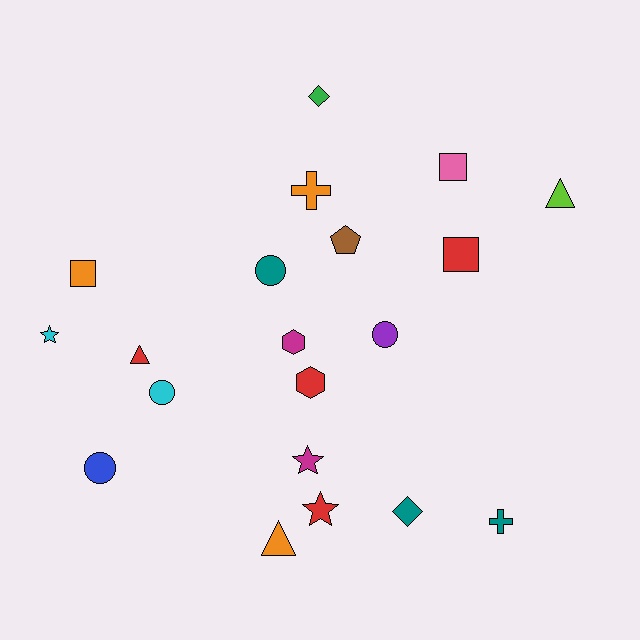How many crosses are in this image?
There are 2 crosses.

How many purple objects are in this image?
There is 1 purple object.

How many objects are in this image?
There are 20 objects.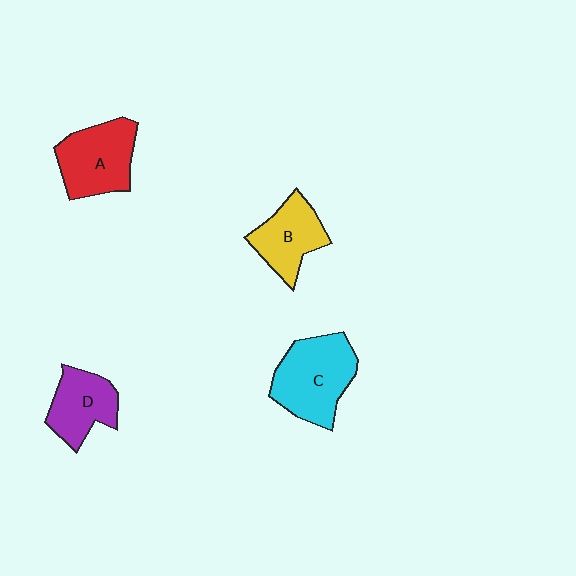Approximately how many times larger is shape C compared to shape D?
Approximately 1.5 times.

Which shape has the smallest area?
Shape D (purple).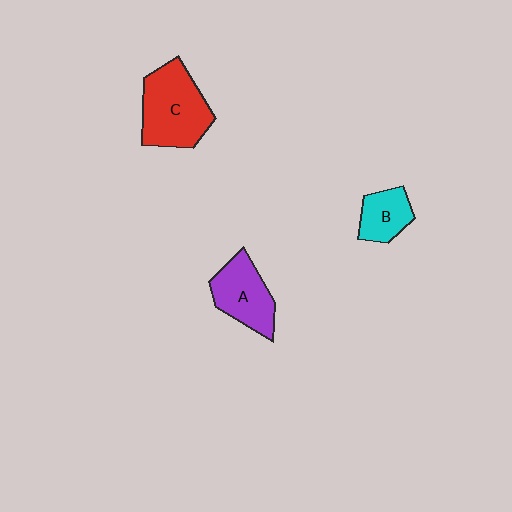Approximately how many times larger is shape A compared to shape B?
Approximately 1.5 times.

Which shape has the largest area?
Shape C (red).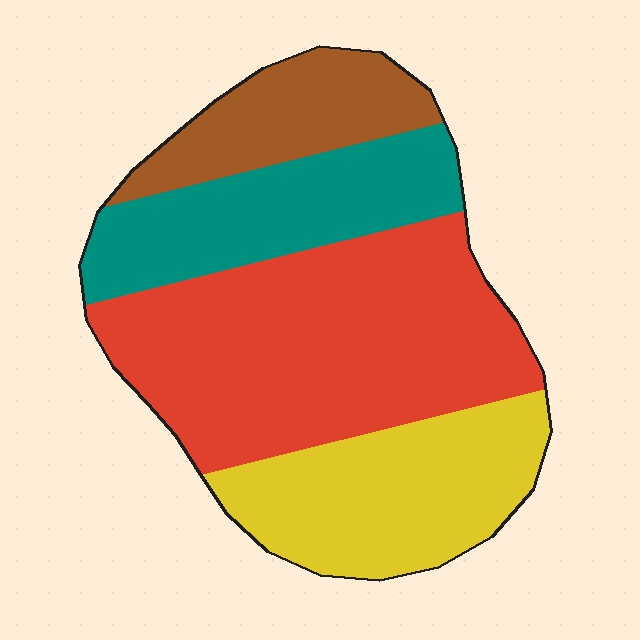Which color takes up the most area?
Red, at roughly 40%.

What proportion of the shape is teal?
Teal covers around 20% of the shape.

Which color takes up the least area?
Brown, at roughly 15%.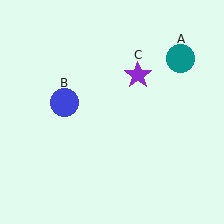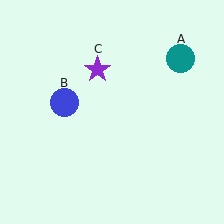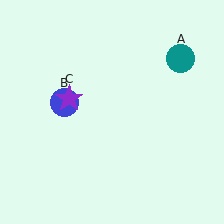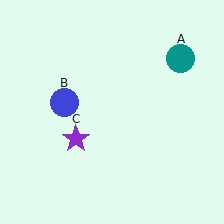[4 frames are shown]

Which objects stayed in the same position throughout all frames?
Teal circle (object A) and blue circle (object B) remained stationary.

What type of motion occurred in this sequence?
The purple star (object C) rotated counterclockwise around the center of the scene.